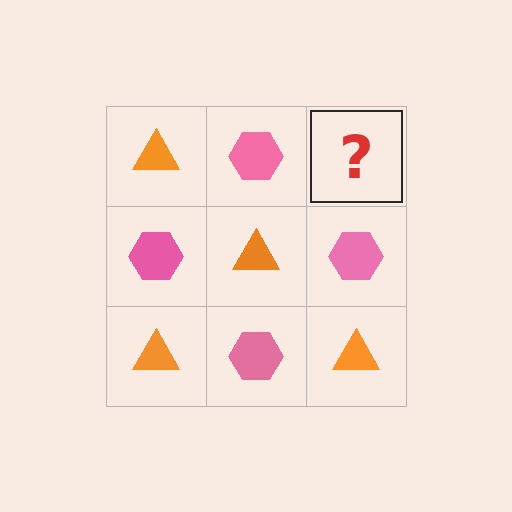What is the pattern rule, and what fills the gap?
The rule is that it alternates orange triangle and pink hexagon in a checkerboard pattern. The gap should be filled with an orange triangle.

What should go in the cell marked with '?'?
The missing cell should contain an orange triangle.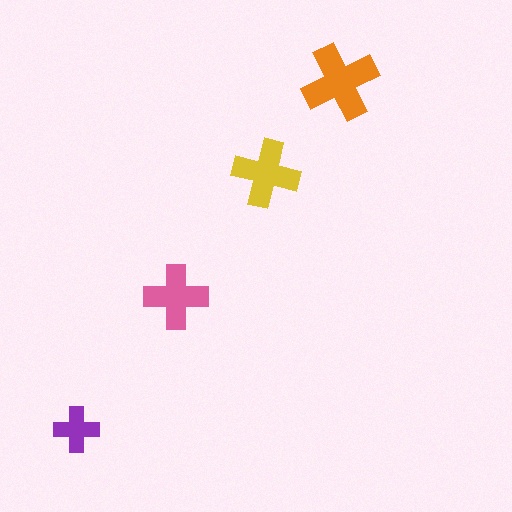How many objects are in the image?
There are 4 objects in the image.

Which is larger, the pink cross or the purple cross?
The pink one.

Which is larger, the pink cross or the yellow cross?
The yellow one.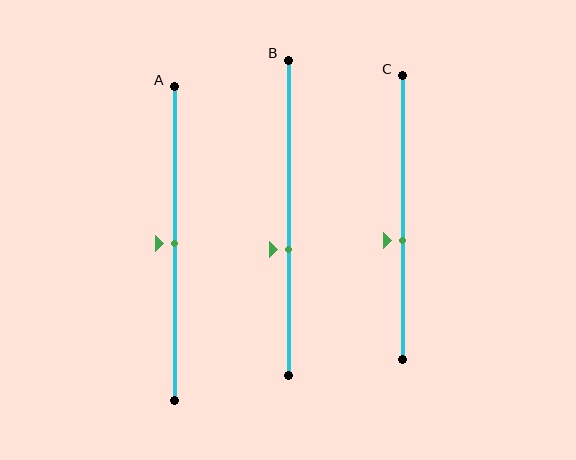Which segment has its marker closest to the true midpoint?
Segment A has its marker closest to the true midpoint.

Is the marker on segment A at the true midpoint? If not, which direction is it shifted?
Yes, the marker on segment A is at the true midpoint.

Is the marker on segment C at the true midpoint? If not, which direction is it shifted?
No, the marker on segment C is shifted downward by about 8% of the segment length.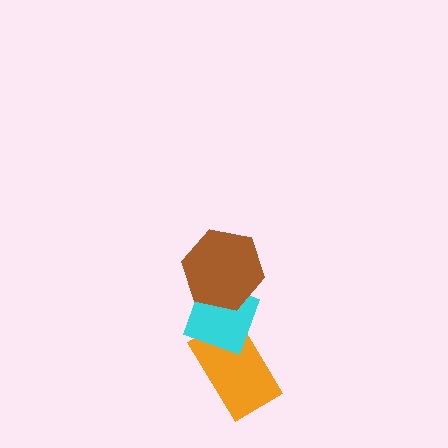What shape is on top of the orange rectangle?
The cyan diamond is on top of the orange rectangle.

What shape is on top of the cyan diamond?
The brown hexagon is on top of the cyan diamond.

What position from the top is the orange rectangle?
The orange rectangle is 3rd from the top.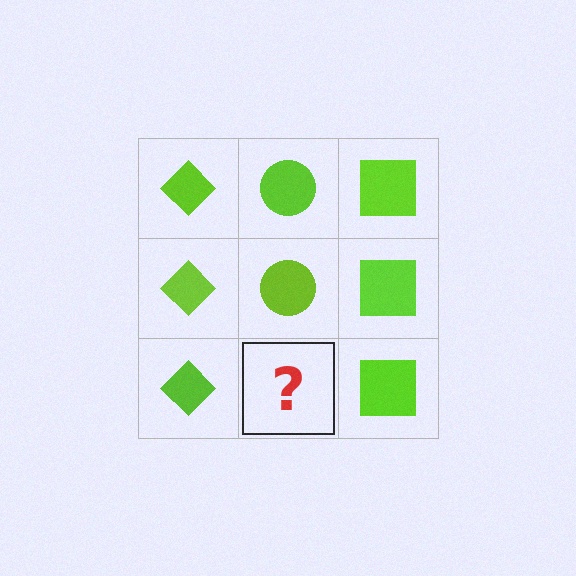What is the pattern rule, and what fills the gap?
The rule is that each column has a consistent shape. The gap should be filled with a lime circle.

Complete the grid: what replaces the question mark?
The question mark should be replaced with a lime circle.